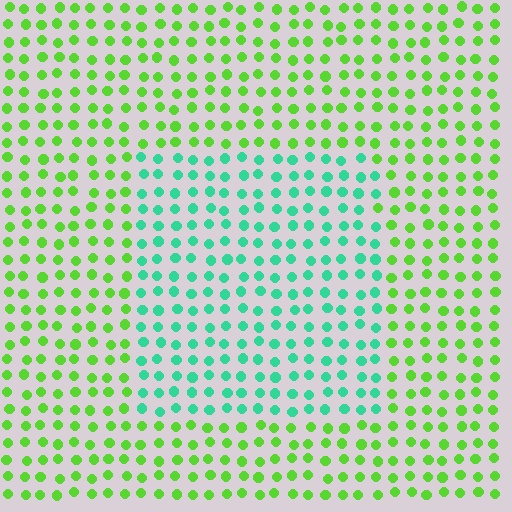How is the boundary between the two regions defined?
The boundary is defined purely by a slight shift in hue (about 51 degrees). Spacing, size, and orientation are identical on both sides.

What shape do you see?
I see a rectangle.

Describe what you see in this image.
The image is filled with small lime elements in a uniform arrangement. A rectangle-shaped region is visible where the elements are tinted to a slightly different hue, forming a subtle color boundary.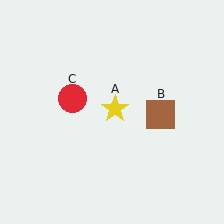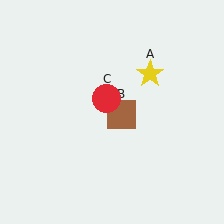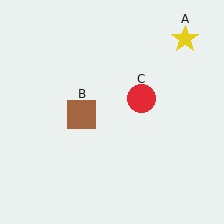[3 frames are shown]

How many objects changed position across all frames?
3 objects changed position: yellow star (object A), brown square (object B), red circle (object C).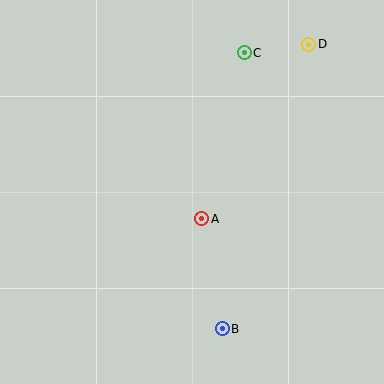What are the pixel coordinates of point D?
Point D is at (309, 44).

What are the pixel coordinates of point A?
Point A is at (202, 219).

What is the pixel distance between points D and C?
The distance between D and C is 65 pixels.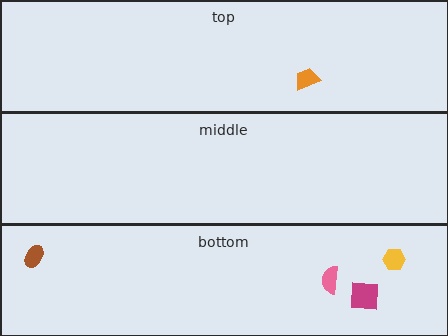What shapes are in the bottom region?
The pink semicircle, the brown ellipse, the yellow hexagon, the magenta square.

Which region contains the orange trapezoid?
The top region.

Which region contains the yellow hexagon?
The bottom region.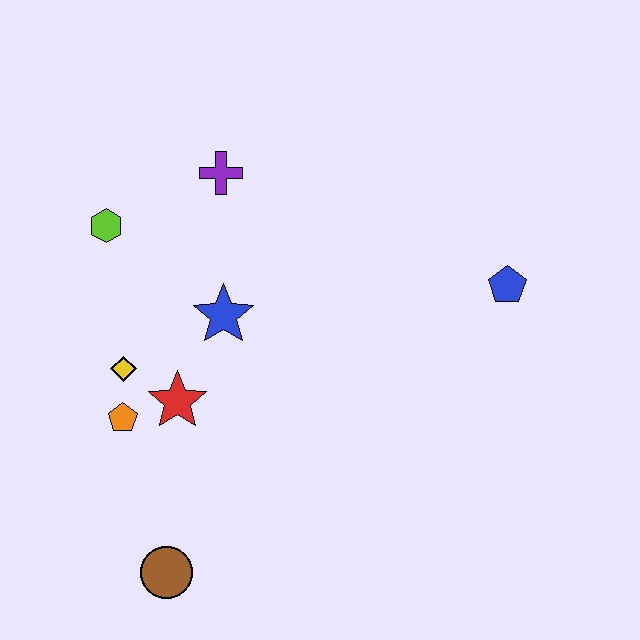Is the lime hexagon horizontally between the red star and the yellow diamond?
No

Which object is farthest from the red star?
The blue pentagon is farthest from the red star.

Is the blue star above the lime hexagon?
No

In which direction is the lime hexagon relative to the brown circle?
The lime hexagon is above the brown circle.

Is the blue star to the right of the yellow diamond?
Yes